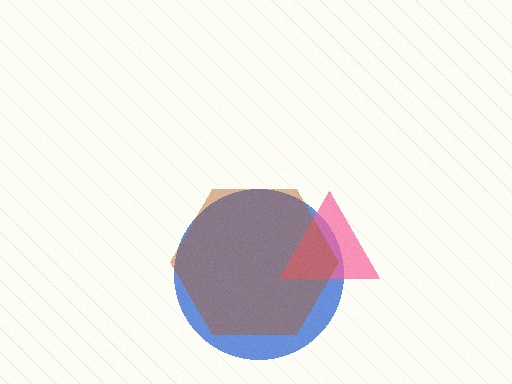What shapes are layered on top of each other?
The layered shapes are: a blue circle, a pink triangle, a brown hexagon.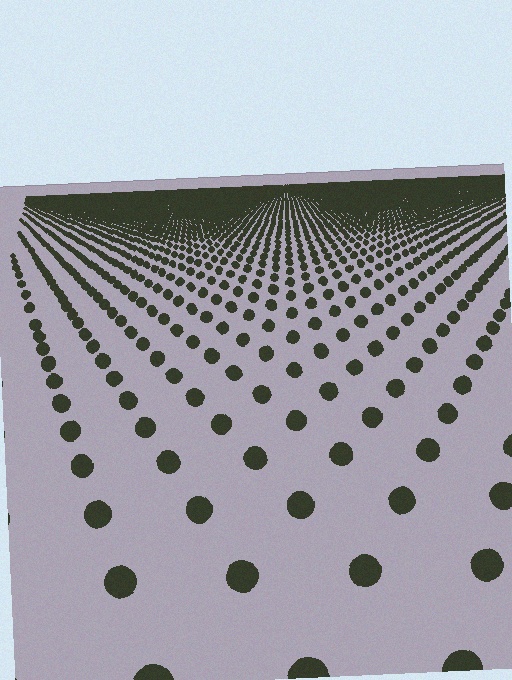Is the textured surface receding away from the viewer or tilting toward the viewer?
The surface is receding away from the viewer. Texture elements get smaller and denser toward the top.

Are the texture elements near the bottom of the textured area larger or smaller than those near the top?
Larger. Near the bottom, elements are closer to the viewer and appear at a bigger on-screen size.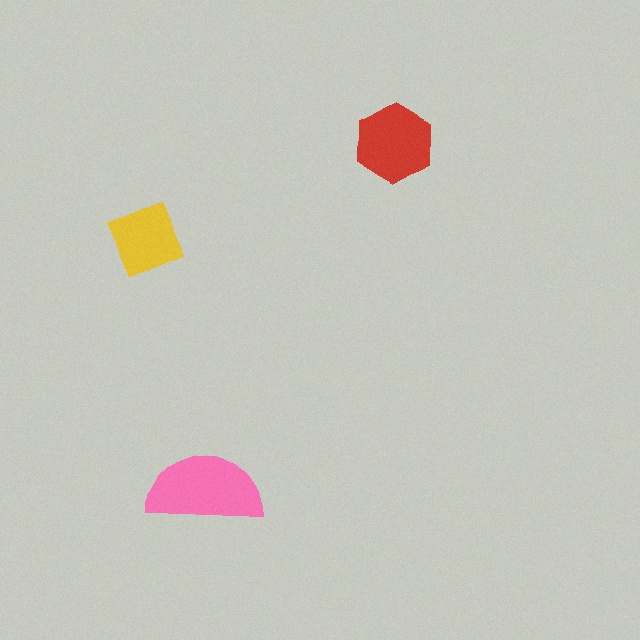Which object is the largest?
The pink semicircle.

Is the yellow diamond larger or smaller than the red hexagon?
Smaller.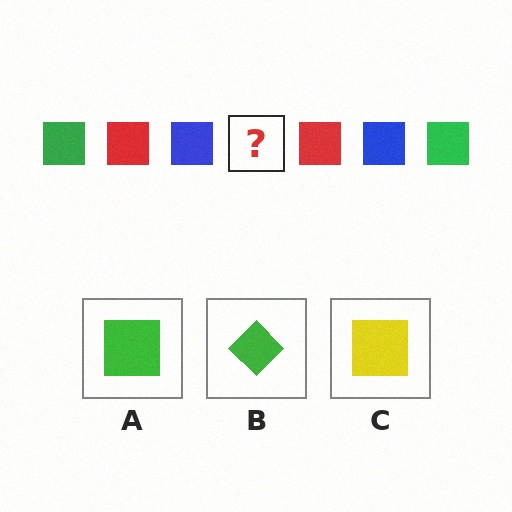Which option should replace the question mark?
Option A.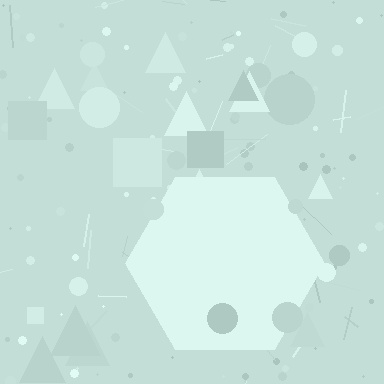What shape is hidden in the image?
A hexagon is hidden in the image.